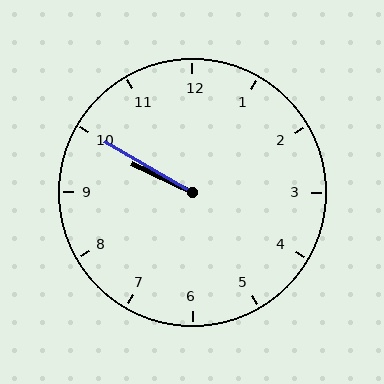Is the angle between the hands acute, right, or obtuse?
It is acute.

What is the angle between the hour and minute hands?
Approximately 5 degrees.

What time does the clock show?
9:50.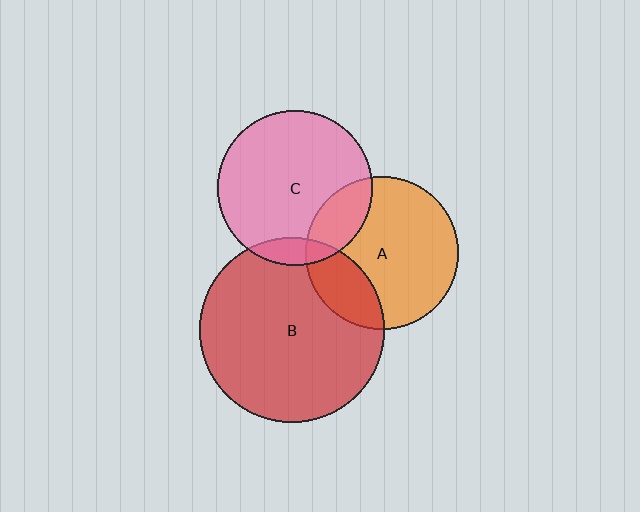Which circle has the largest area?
Circle B (red).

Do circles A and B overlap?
Yes.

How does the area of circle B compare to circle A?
Approximately 1.5 times.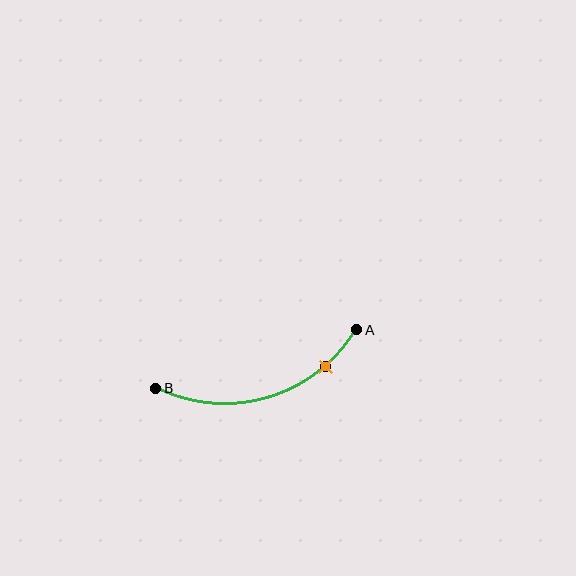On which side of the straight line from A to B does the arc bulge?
The arc bulges below the straight line connecting A and B.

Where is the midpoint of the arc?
The arc midpoint is the point on the curve farthest from the straight line joining A and B. It sits below that line.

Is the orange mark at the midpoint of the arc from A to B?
No. The orange mark lies on the arc but is closer to endpoint A. The arc midpoint would be at the point on the curve equidistant along the arc from both A and B.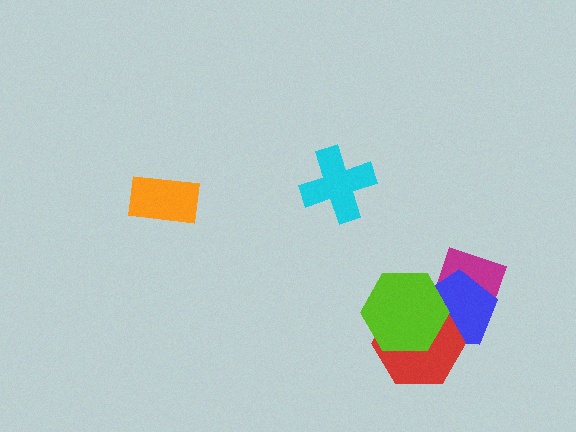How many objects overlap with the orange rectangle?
0 objects overlap with the orange rectangle.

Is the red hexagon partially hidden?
Yes, it is partially covered by another shape.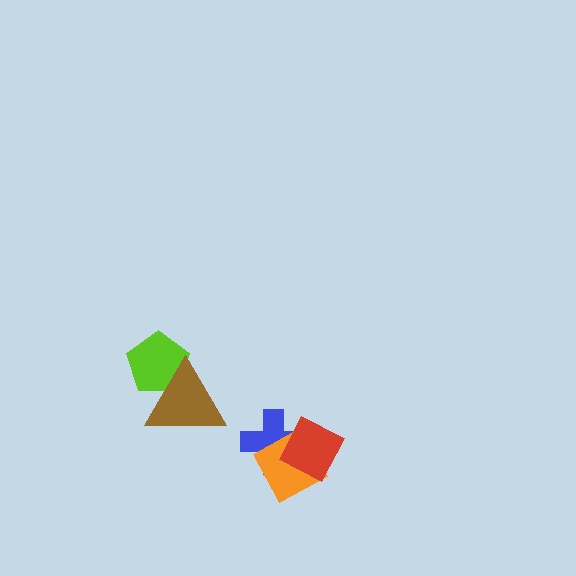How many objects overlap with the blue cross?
2 objects overlap with the blue cross.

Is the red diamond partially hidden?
No, no other shape covers it.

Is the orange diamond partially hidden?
Yes, it is partially covered by another shape.